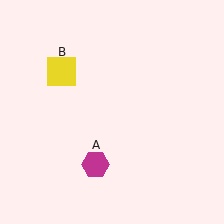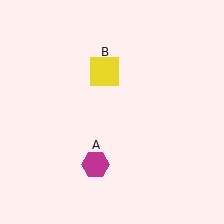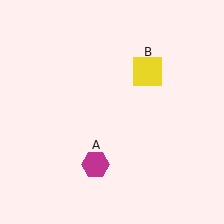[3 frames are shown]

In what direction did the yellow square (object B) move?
The yellow square (object B) moved right.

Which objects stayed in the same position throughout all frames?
Magenta hexagon (object A) remained stationary.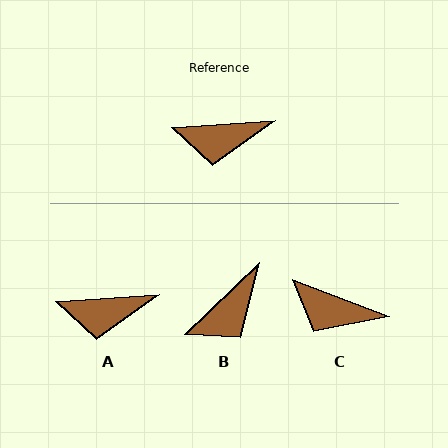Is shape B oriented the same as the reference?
No, it is off by about 40 degrees.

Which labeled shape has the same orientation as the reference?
A.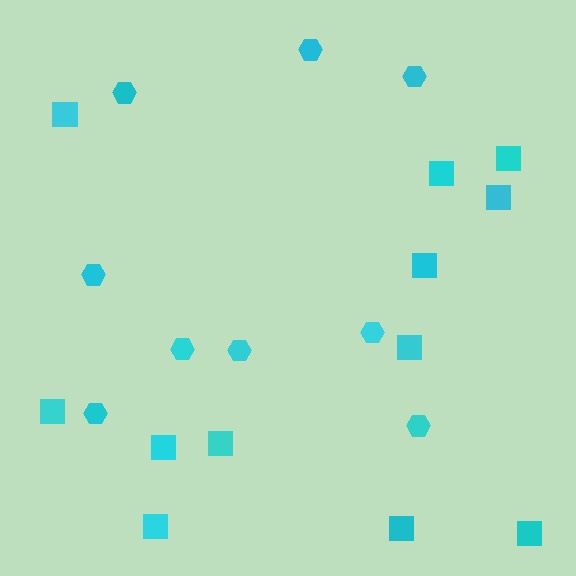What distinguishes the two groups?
There are 2 groups: one group of squares (12) and one group of hexagons (9).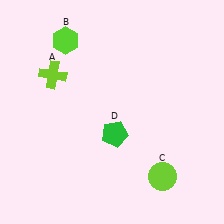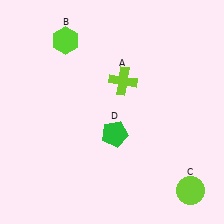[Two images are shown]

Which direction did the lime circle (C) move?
The lime circle (C) moved right.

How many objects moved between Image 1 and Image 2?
2 objects moved between the two images.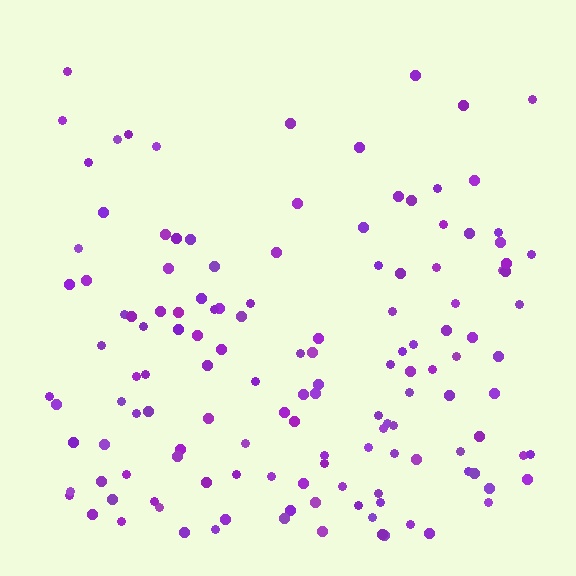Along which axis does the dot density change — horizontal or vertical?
Vertical.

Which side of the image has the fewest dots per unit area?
The top.